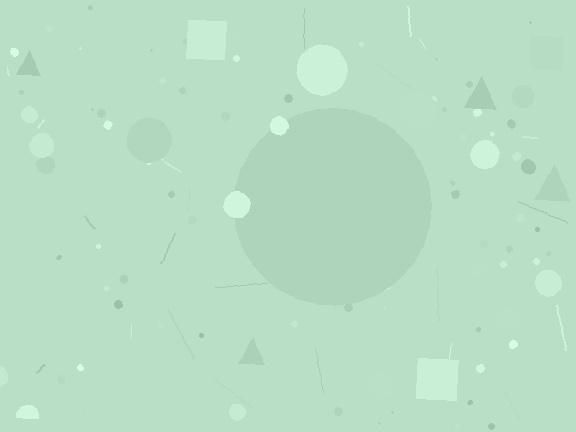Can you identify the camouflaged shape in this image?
The camouflaged shape is a circle.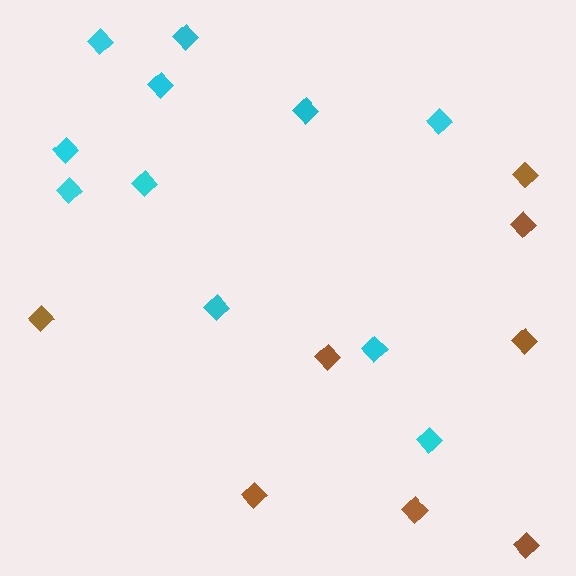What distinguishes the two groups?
There are 2 groups: one group of cyan diamonds (11) and one group of brown diamonds (8).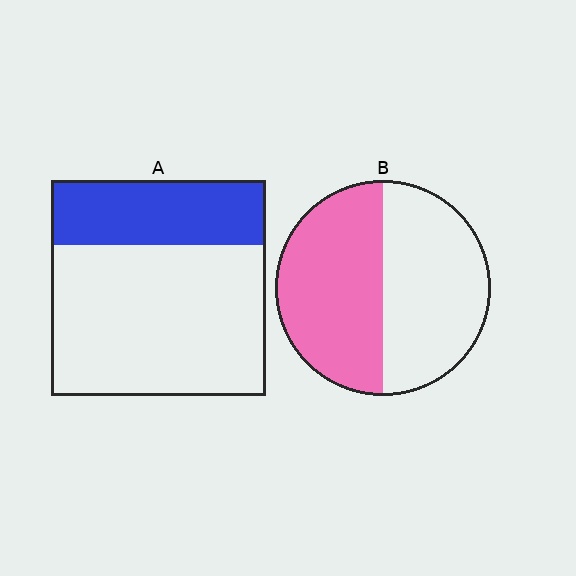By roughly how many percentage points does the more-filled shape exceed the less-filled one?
By roughly 20 percentage points (B over A).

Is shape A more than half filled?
No.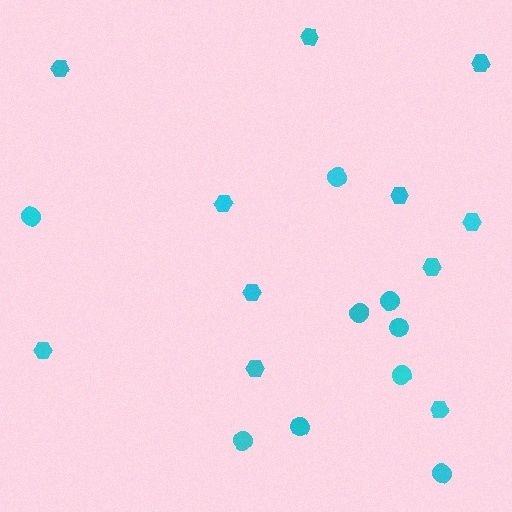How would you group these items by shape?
There are 2 groups: one group of hexagons (11) and one group of circles (9).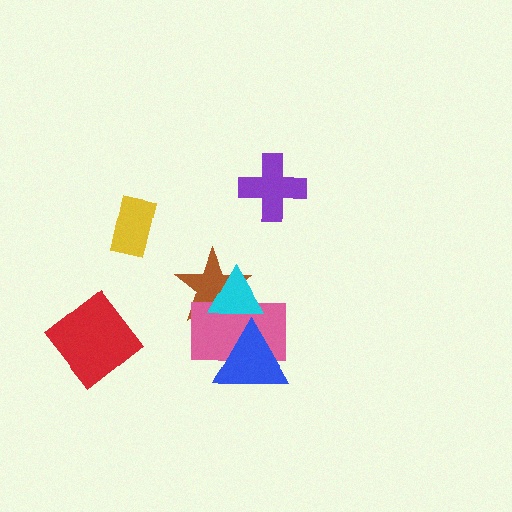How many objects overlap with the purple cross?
0 objects overlap with the purple cross.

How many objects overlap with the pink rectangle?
3 objects overlap with the pink rectangle.